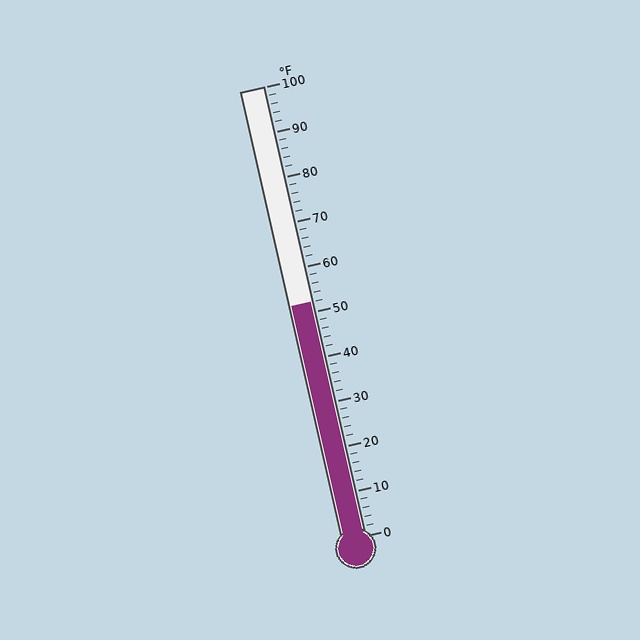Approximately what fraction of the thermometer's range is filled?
The thermometer is filled to approximately 50% of its range.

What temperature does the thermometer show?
The thermometer shows approximately 52°F.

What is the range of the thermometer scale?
The thermometer scale ranges from 0°F to 100°F.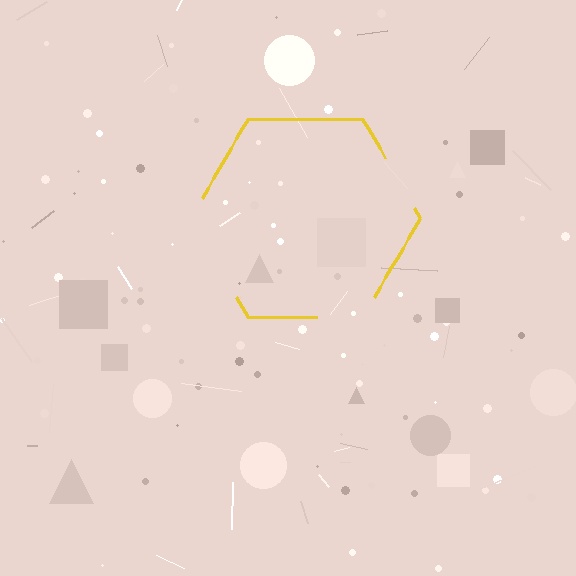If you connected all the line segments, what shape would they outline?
They would outline a hexagon.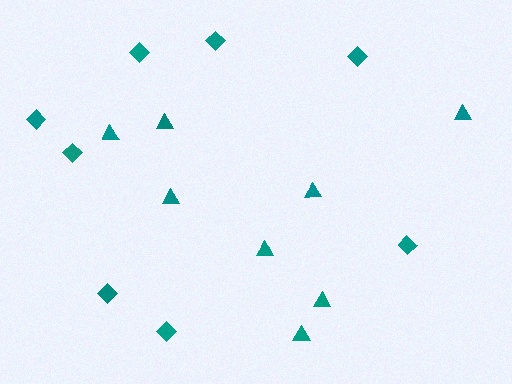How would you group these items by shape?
There are 2 groups: one group of diamonds (8) and one group of triangles (8).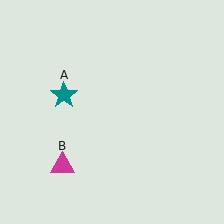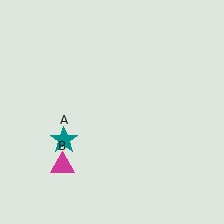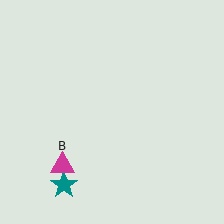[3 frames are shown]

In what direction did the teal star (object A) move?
The teal star (object A) moved down.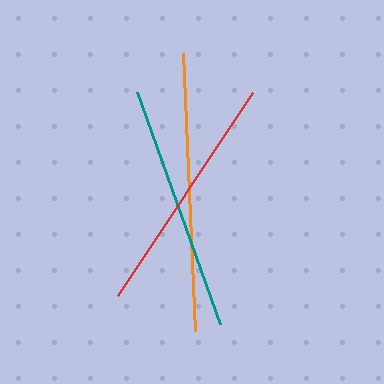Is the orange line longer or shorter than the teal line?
The orange line is longer than the teal line.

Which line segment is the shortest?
The red line is the shortest at approximately 244 pixels.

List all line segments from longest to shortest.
From longest to shortest: orange, teal, red.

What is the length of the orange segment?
The orange segment is approximately 279 pixels long.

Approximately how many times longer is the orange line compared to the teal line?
The orange line is approximately 1.1 times the length of the teal line.